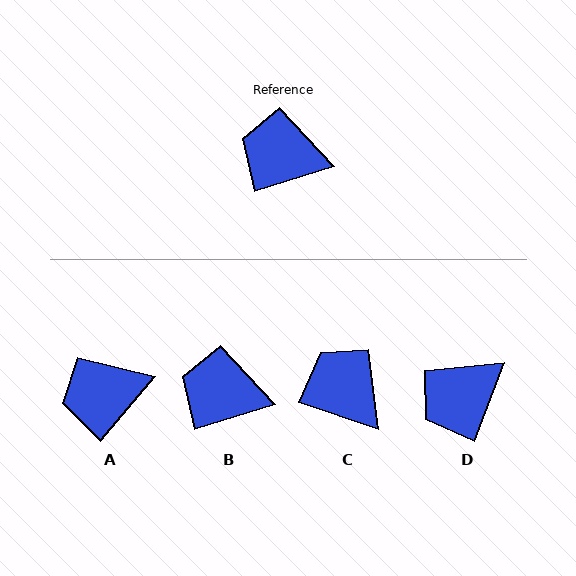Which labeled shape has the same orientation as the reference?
B.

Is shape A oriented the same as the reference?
No, it is off by about 33 degrees.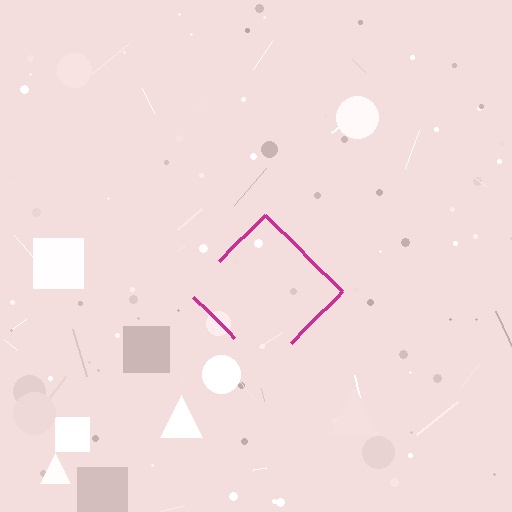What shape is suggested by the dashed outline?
The dashed outline suggests a diamond.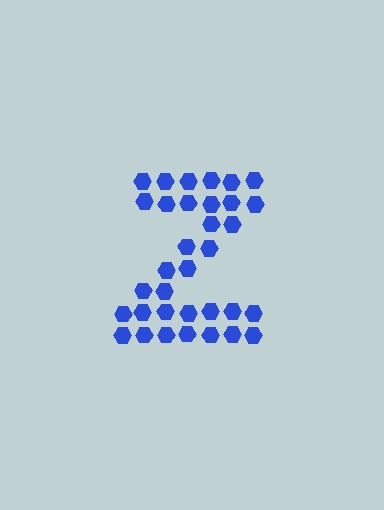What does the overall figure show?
The overall figure shows the letter Z.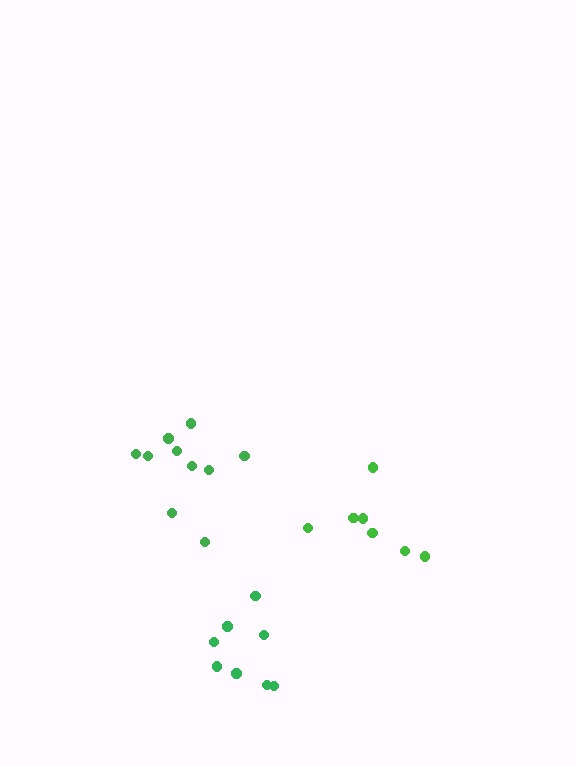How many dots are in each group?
Group 1: 7 dots, Group 2: 8 dots, Group 3: 10 dots (25 total).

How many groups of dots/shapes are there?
There are 3 groups.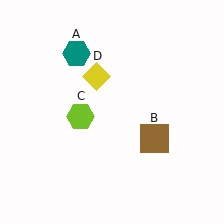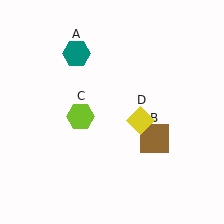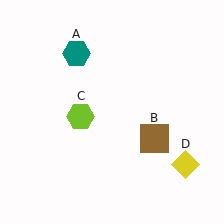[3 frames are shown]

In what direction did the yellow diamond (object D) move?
The yellow diamond (object D) moved down and to the right.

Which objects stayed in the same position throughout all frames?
Teal hexagon (object A) and brown square (object B) and lime hexagon (object C) remained stationary.